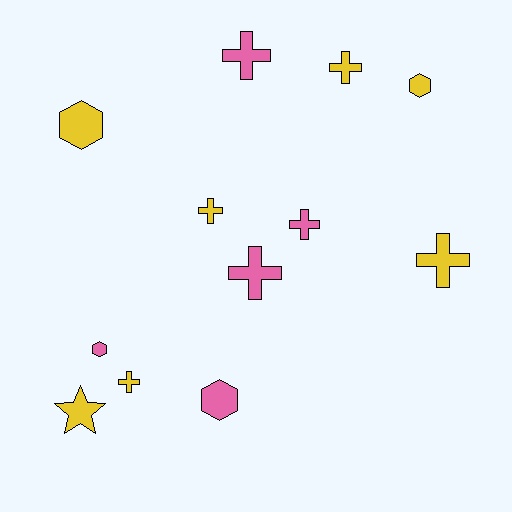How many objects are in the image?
There are 12 objects.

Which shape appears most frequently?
Cross, with 7 objects.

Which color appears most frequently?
Yellow, with 7 objects.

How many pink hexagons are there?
There are 2 pink hexagons.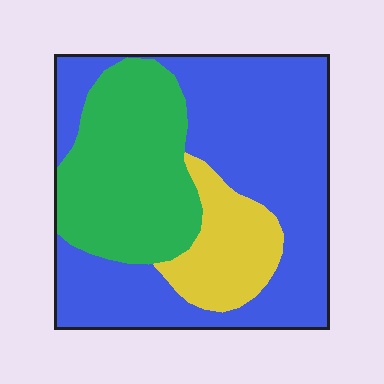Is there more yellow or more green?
Green.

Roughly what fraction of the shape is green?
Green covers roughly 30% of the shape.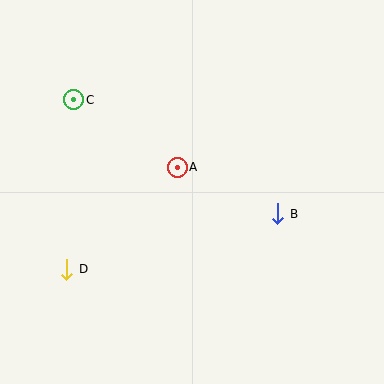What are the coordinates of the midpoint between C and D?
The midpoint between C and D is at (70, 185).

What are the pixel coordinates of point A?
Point A is at (177, 167).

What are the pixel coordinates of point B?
Point B is at (278, 214).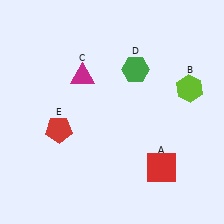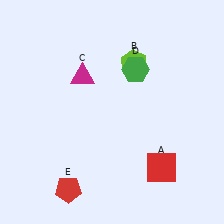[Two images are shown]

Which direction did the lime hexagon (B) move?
The lime hexagon (B) moved left.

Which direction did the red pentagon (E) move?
The red pentagon (E) moved down.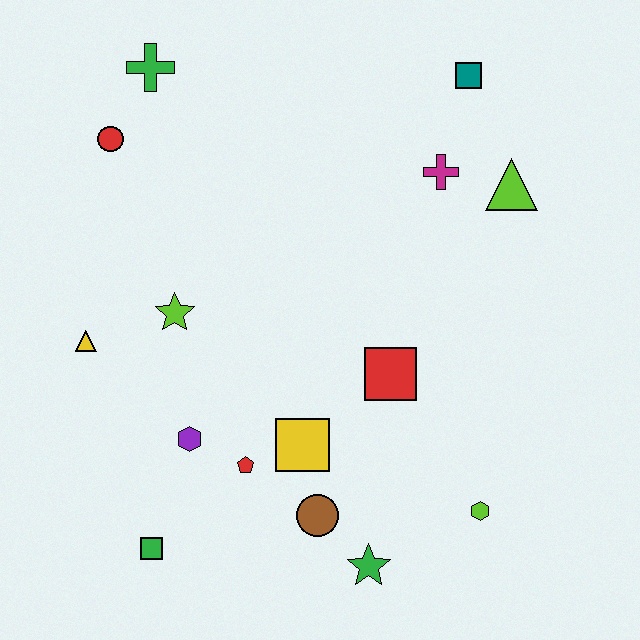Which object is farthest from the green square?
The teal square is farthest from the green square.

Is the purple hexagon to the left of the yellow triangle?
No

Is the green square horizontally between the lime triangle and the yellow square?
No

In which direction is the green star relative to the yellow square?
The green star is below the yellow square.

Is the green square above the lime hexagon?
No